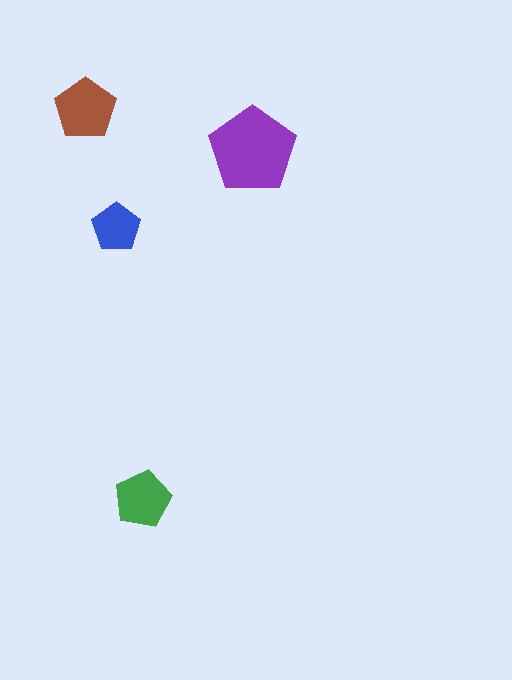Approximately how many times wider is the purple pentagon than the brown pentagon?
About 1.5 times wider.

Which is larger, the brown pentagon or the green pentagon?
The brown one.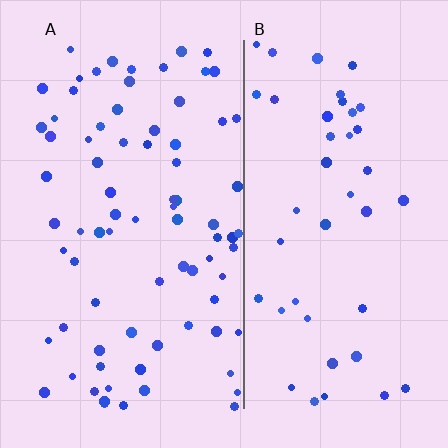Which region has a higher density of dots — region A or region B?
A (the left).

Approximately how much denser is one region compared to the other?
Approximately 1.8× — region A over region B.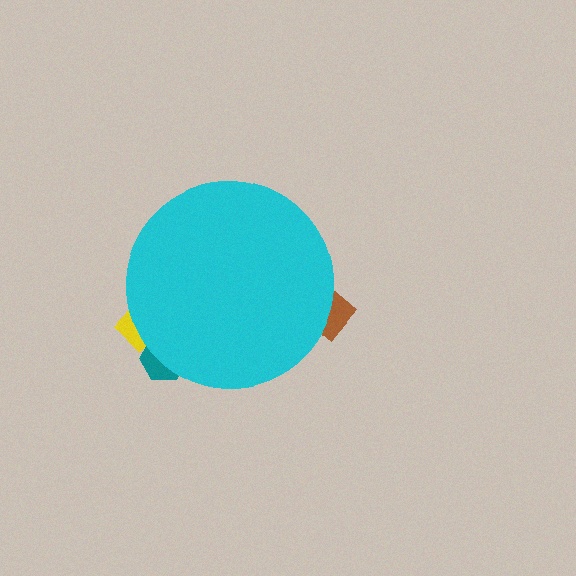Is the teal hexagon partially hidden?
Yes, the teal hexagon is partially hidden behind the cyan circle.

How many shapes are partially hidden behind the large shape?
3 shapes are partially hidden.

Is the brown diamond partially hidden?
Yes, the brown diamond is partially hidden behind the cyan circle.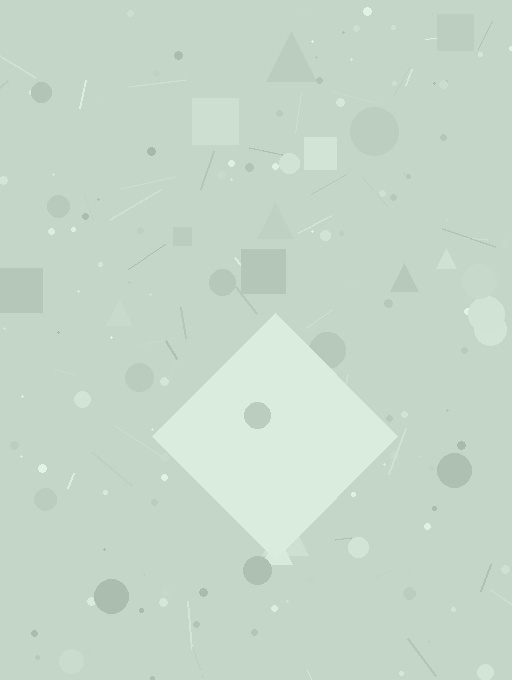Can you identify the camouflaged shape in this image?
The camouflaged shape is a diamond.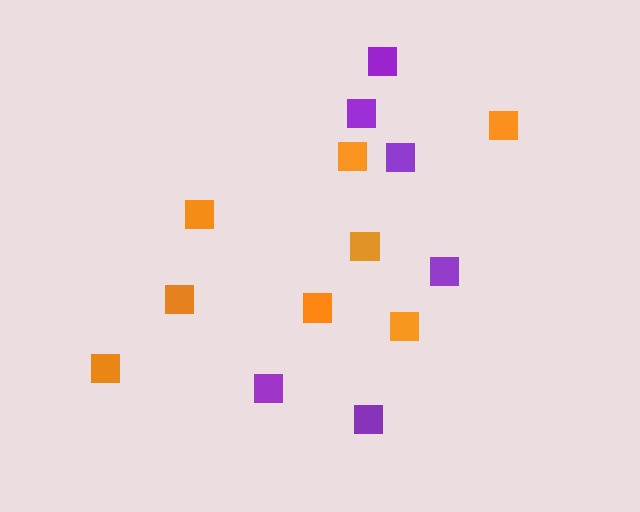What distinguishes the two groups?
There are 2 groups: one group of orange squares (8) and one group of purple squares (6).